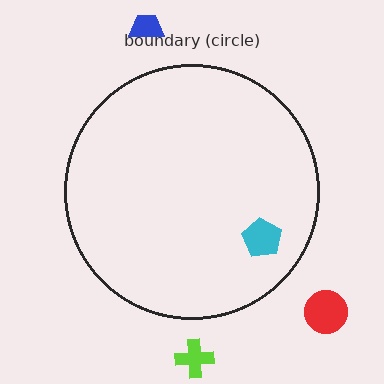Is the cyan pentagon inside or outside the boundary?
Inside.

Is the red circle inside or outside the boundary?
Outside.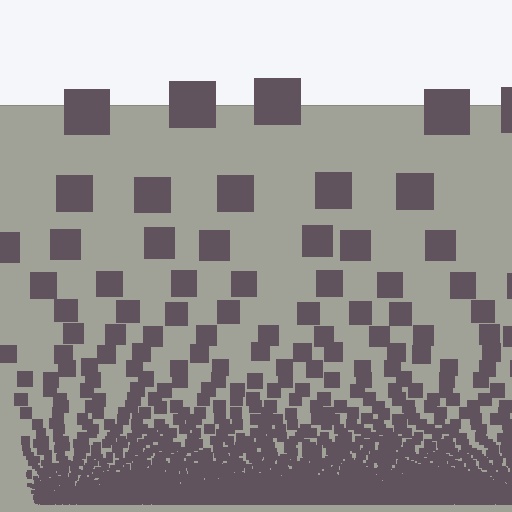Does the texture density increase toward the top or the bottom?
Density increases toward the bottom.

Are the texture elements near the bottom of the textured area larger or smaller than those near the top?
Smaller. The gradient is inverted — elements near the bottom are smaller and denser.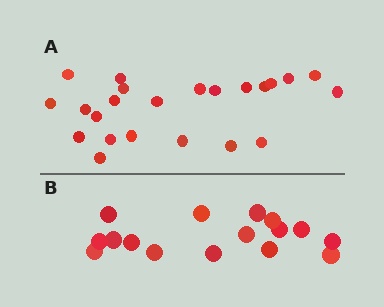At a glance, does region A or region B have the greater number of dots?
Region A (the top region) has more dots.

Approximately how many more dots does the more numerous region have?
Region A has roughly 8 or so more dots than region B.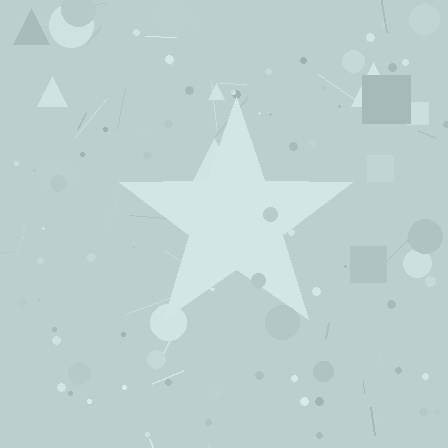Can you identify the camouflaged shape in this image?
The camouflaged shape is a star.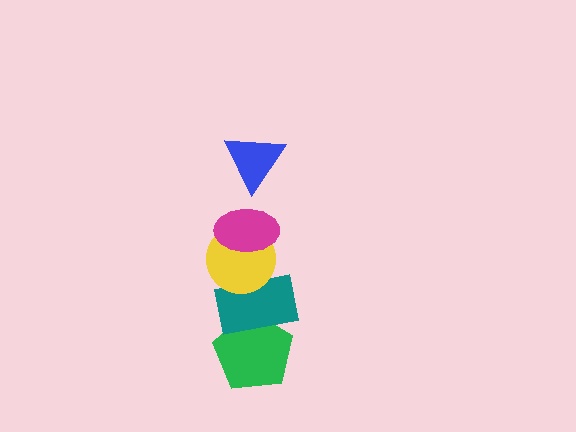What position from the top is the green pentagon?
The green pentagon is 5th from the top.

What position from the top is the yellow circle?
The yellow circle is 3rd from the top.